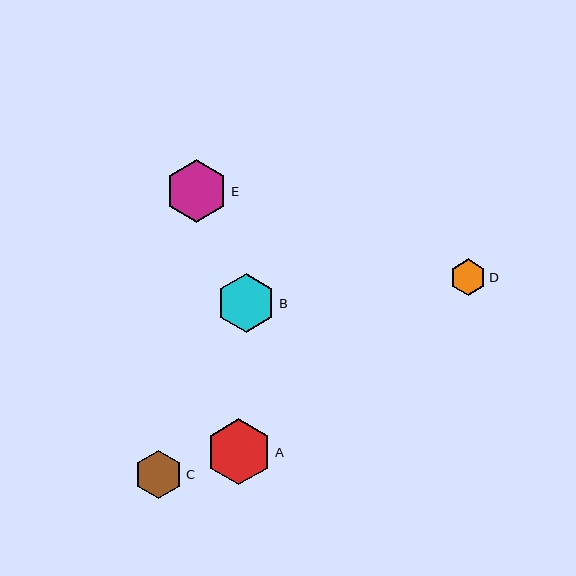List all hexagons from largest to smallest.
From largest to smallest: A, E, B, C, D.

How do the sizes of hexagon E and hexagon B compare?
Hexagon E and hexagon B are approximately the same size.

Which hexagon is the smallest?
Hexagon D is the smallest with a size of approximately 37 pixels.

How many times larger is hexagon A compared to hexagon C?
Hexagon A is approximately 1.4 times the size of hexagon C.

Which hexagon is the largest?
Hexagon A is the largest with a size of approximately 66 pixels.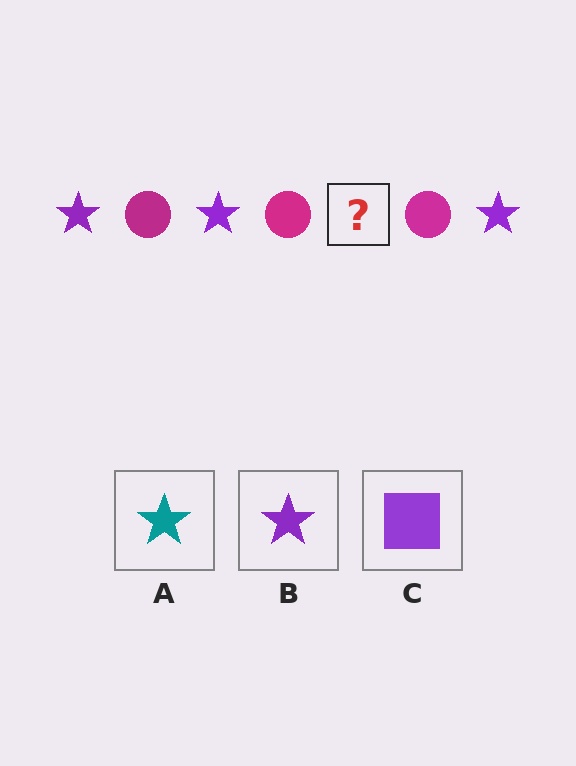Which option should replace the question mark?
Option B.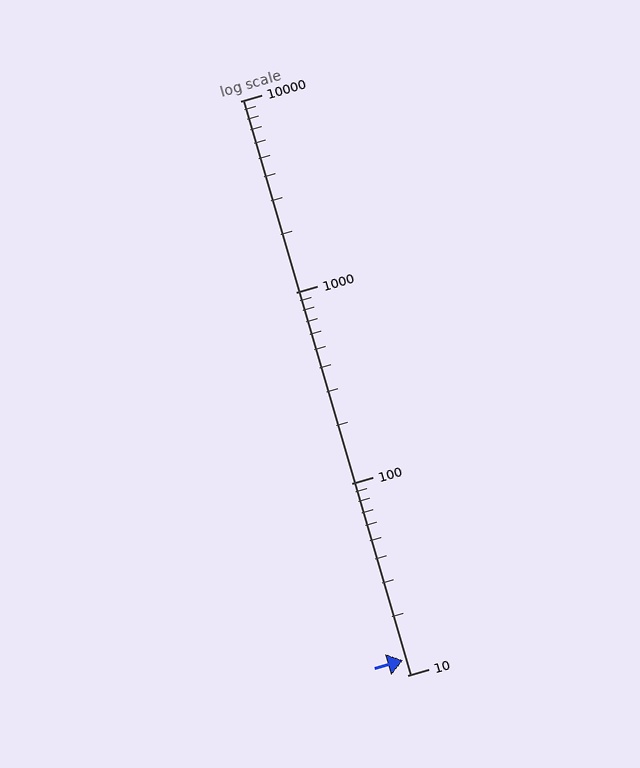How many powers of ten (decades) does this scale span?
The scale spans 3 decades, from 10 to 10000.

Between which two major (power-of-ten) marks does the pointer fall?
The pointer is between 10 and 100.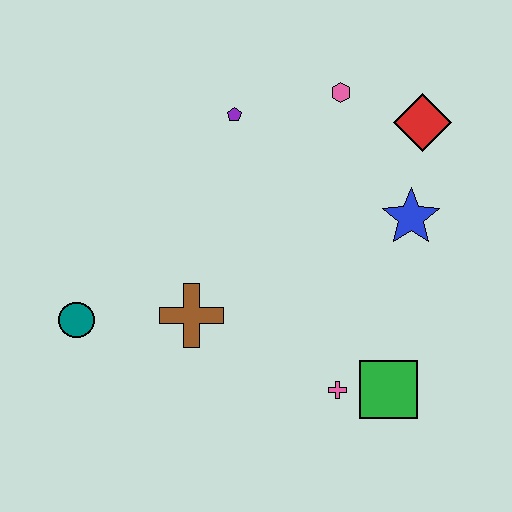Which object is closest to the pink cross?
The green square is closest to the pink cross.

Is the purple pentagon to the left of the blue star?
Yes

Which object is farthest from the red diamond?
The teal circle is farthest from the red diamond.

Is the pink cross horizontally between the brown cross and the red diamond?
Yes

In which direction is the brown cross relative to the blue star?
The brown cross is to the left of the blue star.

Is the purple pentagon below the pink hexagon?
Yes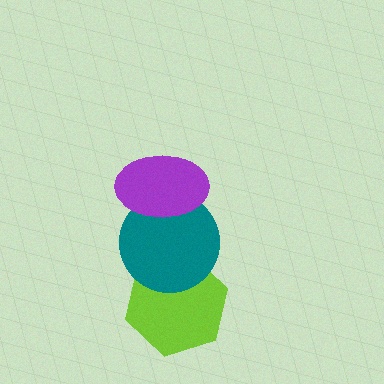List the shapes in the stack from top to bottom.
From top to bottom: the purple ellipse, the teal circle, the lime hexagon.